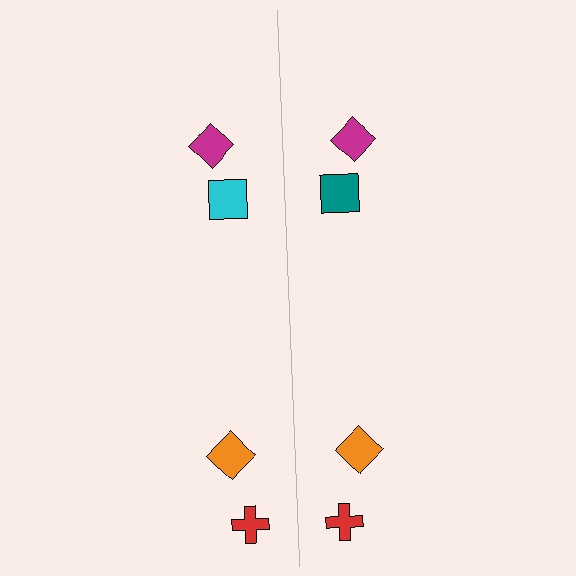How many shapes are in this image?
There are 8 shapes in this image.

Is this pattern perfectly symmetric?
No, the pattern is not perfectly symmetric. The teal square on the right side breaks the symmetry — its mirror counterpart is cyan.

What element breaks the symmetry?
The teal square on the right side breaks the symmetry — its mirror counterpart is cyan.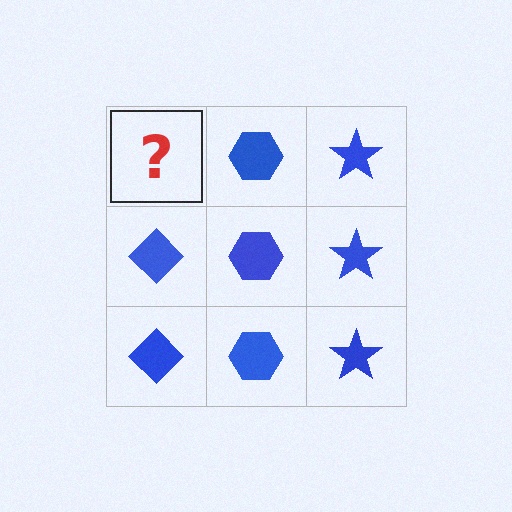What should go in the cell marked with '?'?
The missing cell should contain a blue diamond.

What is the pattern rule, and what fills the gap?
The rule is that each column has a consistent shape. The gap should be filled with a blue diamond.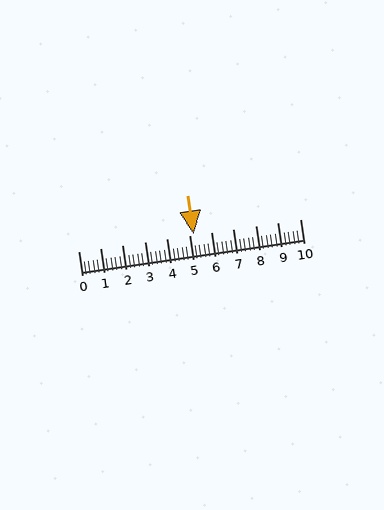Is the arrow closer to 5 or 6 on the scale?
The arrow is closer to 5.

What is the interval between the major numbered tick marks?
The major tick marks are spaced 1 units apart.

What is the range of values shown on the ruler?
The ruler shows values from 0 to 10.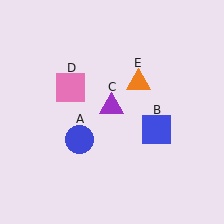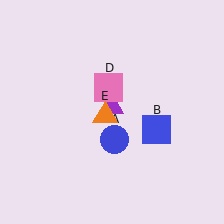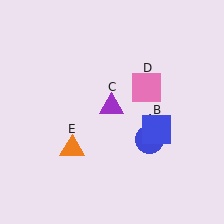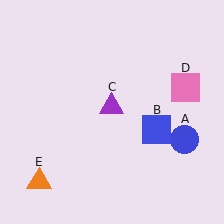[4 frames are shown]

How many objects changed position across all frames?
3 objects changed position: blue circle (object A), pink square (object D), orange triangle (object E).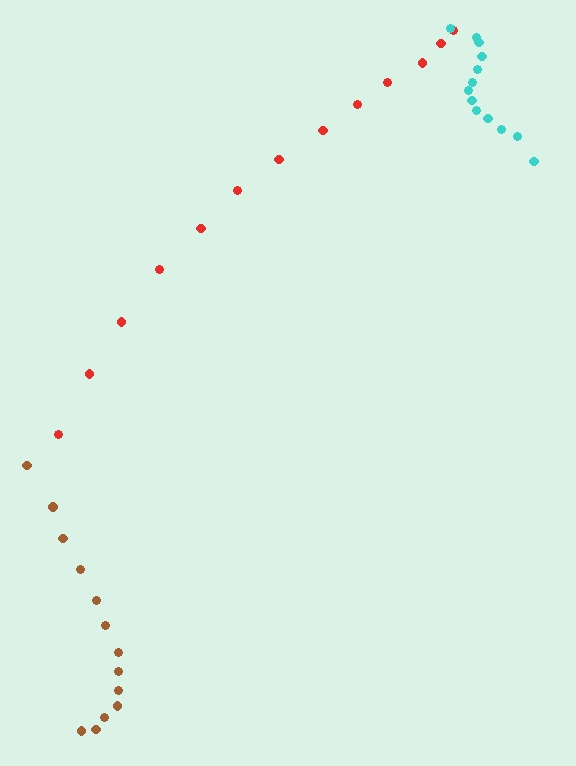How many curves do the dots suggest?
There are 3 distinct paths.